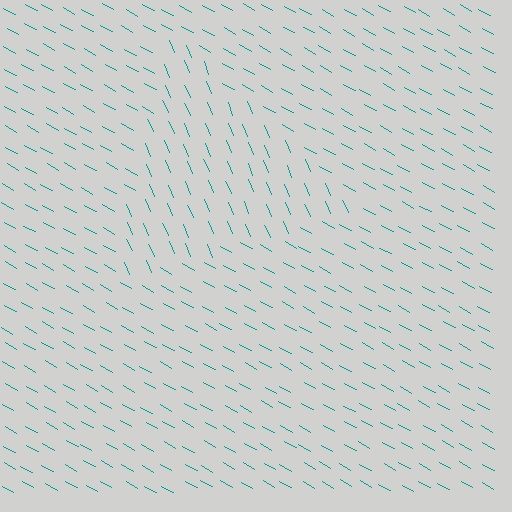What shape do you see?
I see a triangle.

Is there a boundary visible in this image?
Yes, there is a texture boundary formed by a change in line orientation.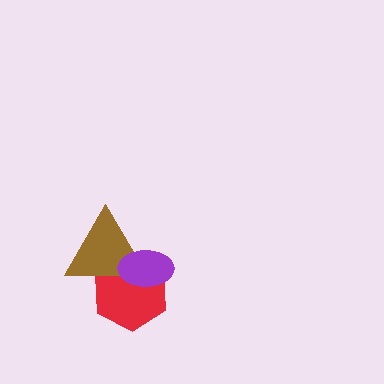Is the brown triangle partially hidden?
Yes, it is partially covered by another shape.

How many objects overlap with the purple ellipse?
2 objects overlap with the purple ellipse.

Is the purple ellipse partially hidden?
No, no other shape covers it.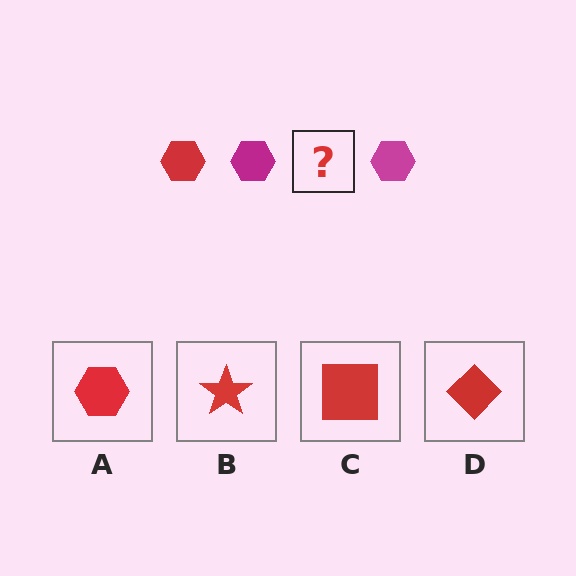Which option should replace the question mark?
Option A.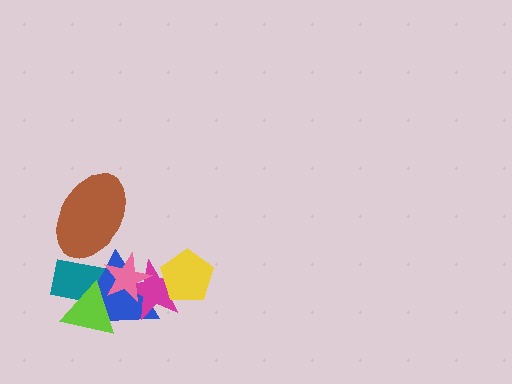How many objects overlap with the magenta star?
3 objects overlap with the magenta star.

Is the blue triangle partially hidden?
Yes, it is partially covered by another shape.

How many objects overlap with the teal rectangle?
4 objects overlap with the teal rectangle.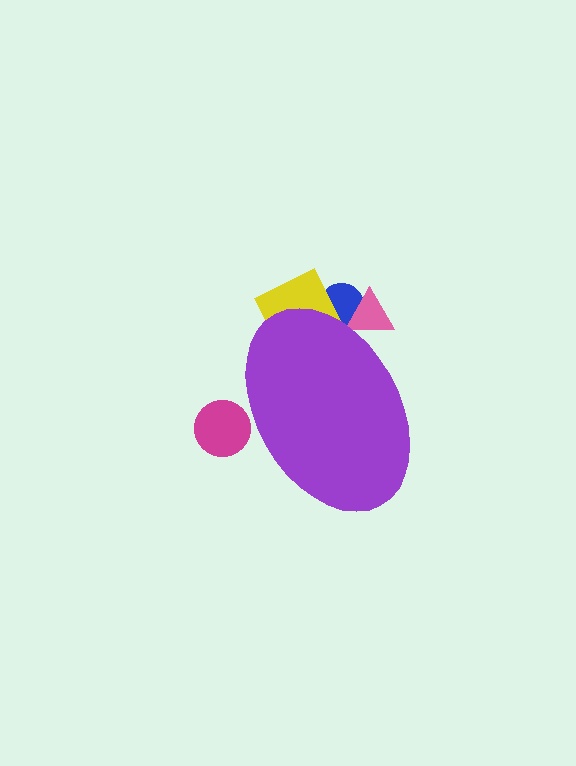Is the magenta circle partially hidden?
Yes, the magenta circle is partially hidden behind the purple ellipse.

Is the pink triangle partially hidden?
Yes, the pink triangle is partially hidden behind the purple ellipse.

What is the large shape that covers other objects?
A purple ellipse.